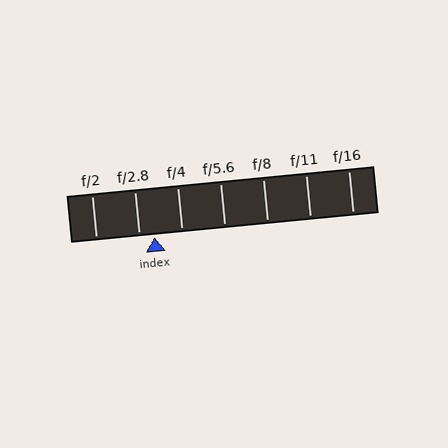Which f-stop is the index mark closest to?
The index mark is closest to f/2.8.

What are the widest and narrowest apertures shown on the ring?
The widest aperture shown is f/2 and the narrowest is f/16.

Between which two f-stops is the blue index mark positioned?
The index mark is between f/2.8 and f/4.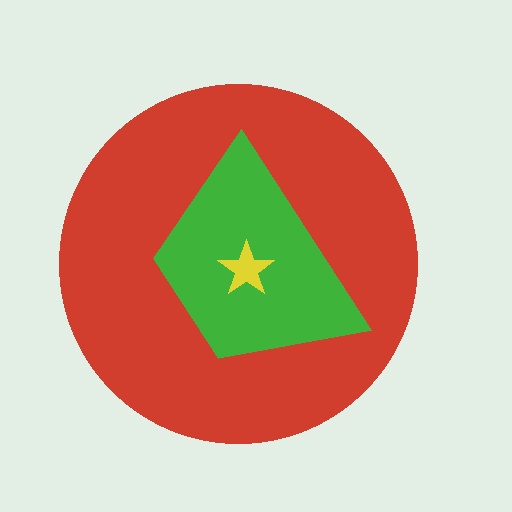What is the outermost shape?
The red circle.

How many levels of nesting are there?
3.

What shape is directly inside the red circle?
The green trapezoid.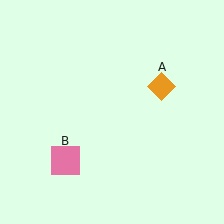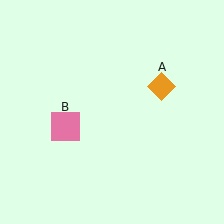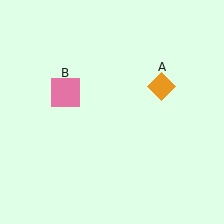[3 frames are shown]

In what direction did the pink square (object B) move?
The pink square (object B) moved up.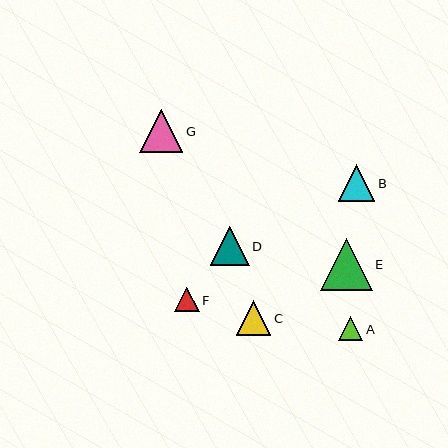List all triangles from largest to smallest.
From largest to smallest: E, G, D, B, C, F, A.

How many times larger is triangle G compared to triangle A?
Triangle G is approximately 1.8 times the size of triangle A.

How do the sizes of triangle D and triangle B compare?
Triangle D and triangle B are approximately the same size.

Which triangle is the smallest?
Triangle A is the smallest with a size of approximately 24 pixels.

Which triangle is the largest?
Triangle E is the largest with a size of approximately 52 pixels.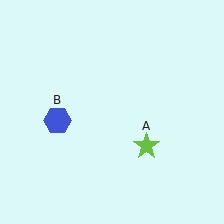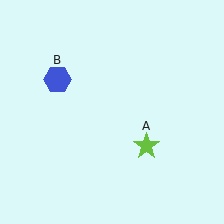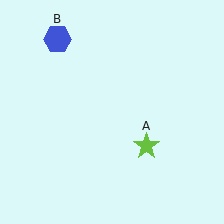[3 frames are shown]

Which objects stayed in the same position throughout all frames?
Lime star (object A) remained stationary.